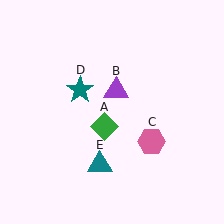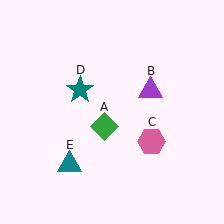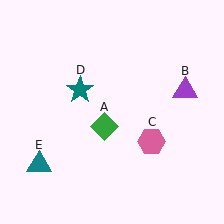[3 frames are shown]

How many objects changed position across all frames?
2 objects changed position: purple triangle (object B), teal triangle (object E).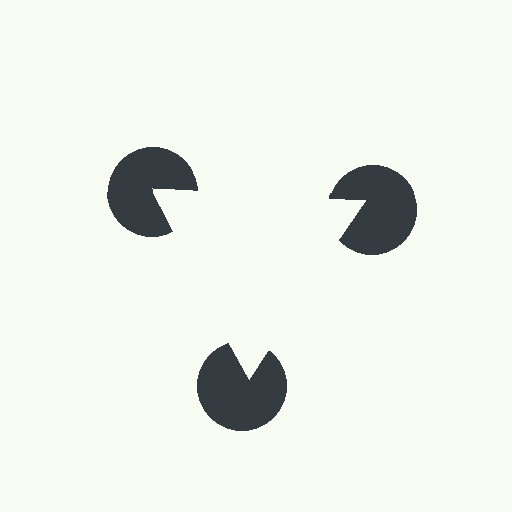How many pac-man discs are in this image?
There are 3 — one at each vertex of the illusory triangle.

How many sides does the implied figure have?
3 sides.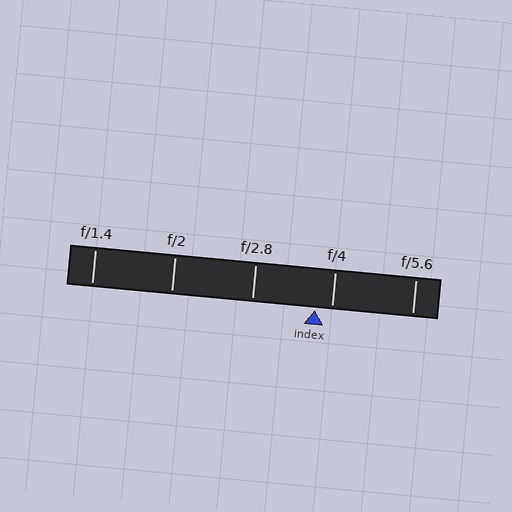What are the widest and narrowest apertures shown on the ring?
The widest aperture shown is f/1.4 and the narrowest is f/5.6.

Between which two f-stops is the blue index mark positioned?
The index mark is between f/2.8 and f/4.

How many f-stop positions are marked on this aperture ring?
There are 5 f-stop positions marked.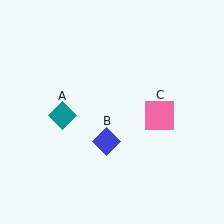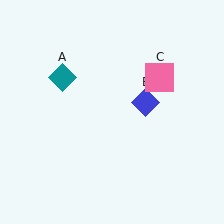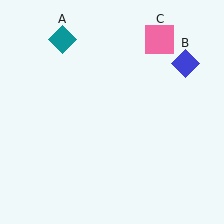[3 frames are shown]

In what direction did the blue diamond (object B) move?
The blue diamond (object B) moved up and to the right.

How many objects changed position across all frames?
3 objects changed position: teal diamond (object A), blue diamond (object B), pink square (object C).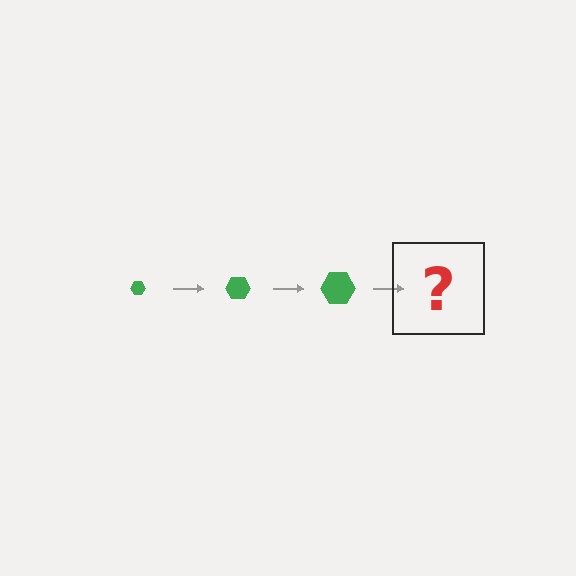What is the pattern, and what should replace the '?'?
The pattern is that the hexagon gets progressively larger each step. The '?' should be a green hexagon, larger than the previous one.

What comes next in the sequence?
The next element should be a green hexagon, larger than the previous one.